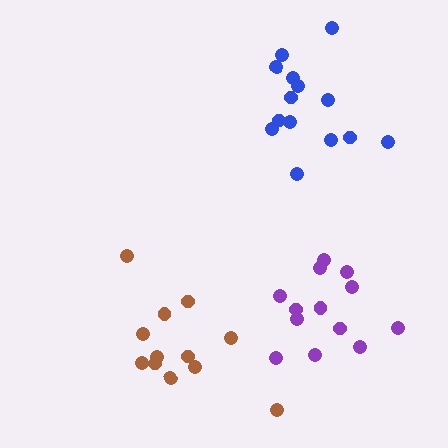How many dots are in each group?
Group 1: 14 dots, Group 2: 13 dots, Group 3: 12 dots (39 total).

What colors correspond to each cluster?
The clusters are colored: blue, purple, brown.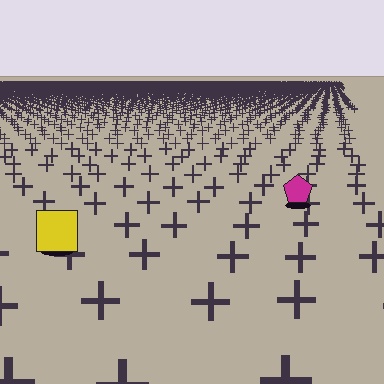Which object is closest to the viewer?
The yellow square is closest. The texture marks near it are larger and more spread out.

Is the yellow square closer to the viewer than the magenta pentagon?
Yes. The yellow square is closer — you can tell from the texture gradient: the ground texture is coarser near it.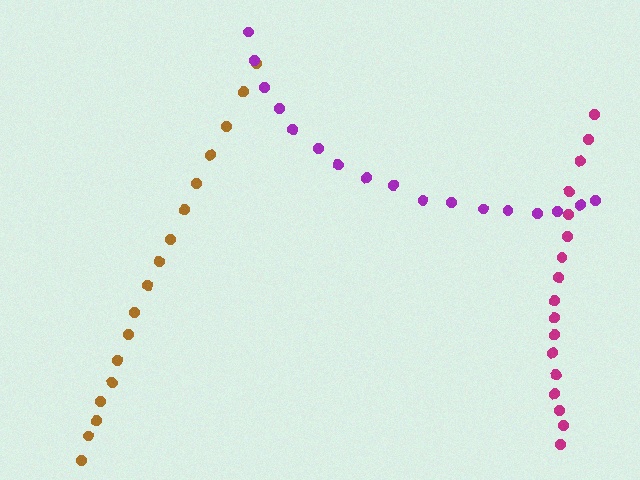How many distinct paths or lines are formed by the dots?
There are 3 distinct paths.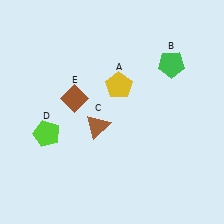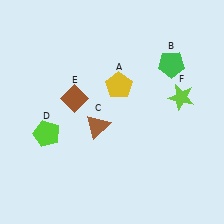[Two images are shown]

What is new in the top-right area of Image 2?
A lime star (F) was added in the top-right area of Image 2.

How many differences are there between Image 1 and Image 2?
There is 1 difference between the two images.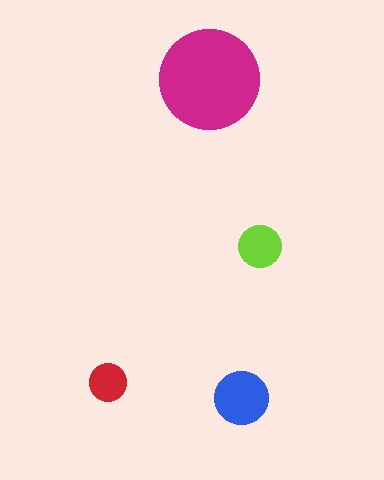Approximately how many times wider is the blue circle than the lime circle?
About 1.5 times wider.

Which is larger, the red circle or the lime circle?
The lime one.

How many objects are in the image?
There are 4 objects in the image.